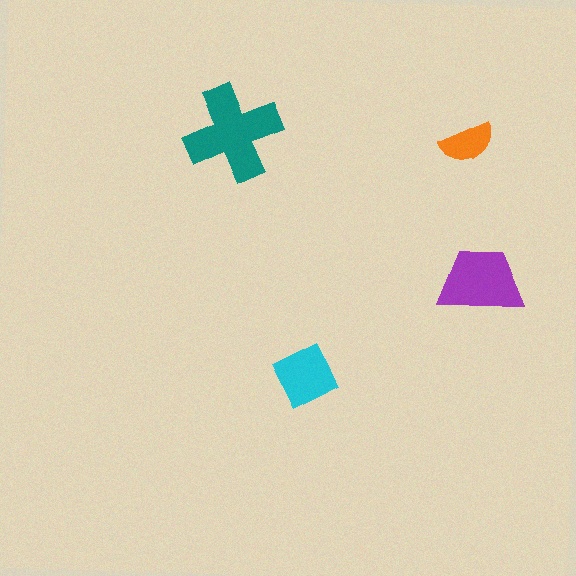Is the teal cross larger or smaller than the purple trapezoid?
Larger.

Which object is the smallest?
The orange semicircle.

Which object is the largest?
The teal cross.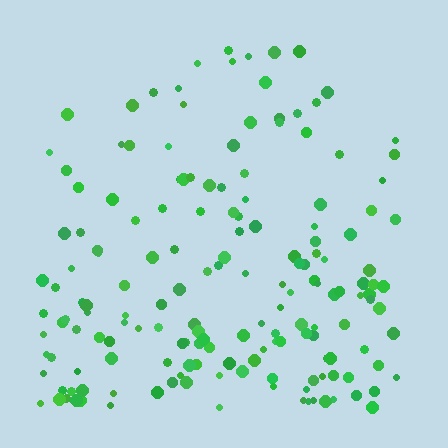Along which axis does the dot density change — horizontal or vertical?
Vertical.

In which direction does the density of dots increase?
From top to bottom, with the bottom side densest.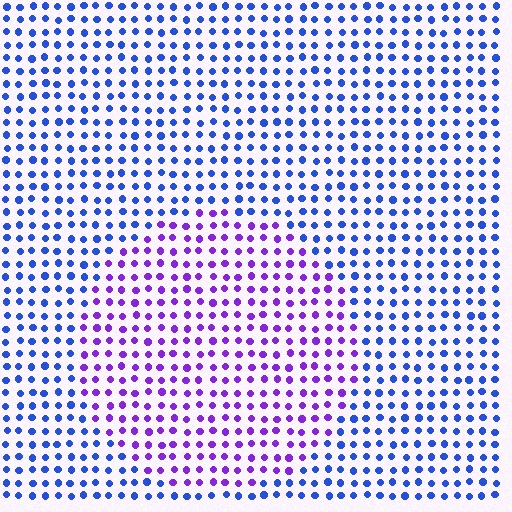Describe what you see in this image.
The image is filled with small blue elements in a uniform arrangement. A circle-shaped region is visible where the elements are tinted to a slightly different hue, forming a subtle color boundary.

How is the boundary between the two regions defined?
The boundary is defined purely by a slight shift in hue (about 47 degrees). Spacing, size, and orientation are identical on both sides.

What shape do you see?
I see a circle.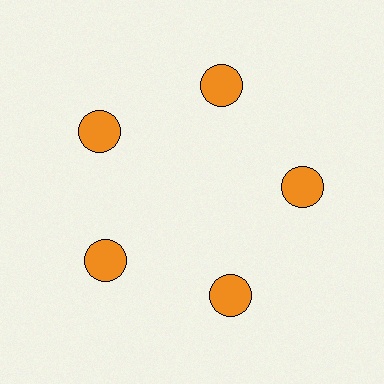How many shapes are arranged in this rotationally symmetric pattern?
There are 5 shapes, arranged in 5 groups of 1.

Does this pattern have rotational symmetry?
Yes, this pattern has 5-fold rotational symmetry. It looks the same after rotating 72 degrees around the center.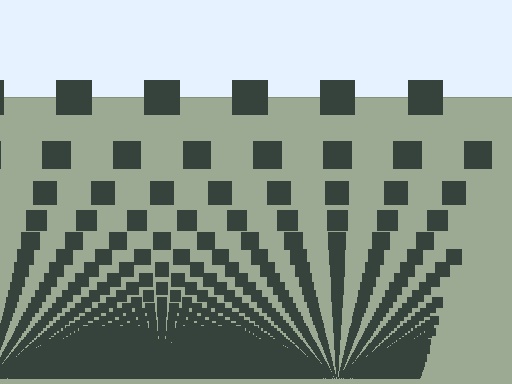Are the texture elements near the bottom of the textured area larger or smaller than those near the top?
Smaller. The gradient is inverted — elements near the bottom are smaller and denser.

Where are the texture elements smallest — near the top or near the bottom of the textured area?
Near the bottom.